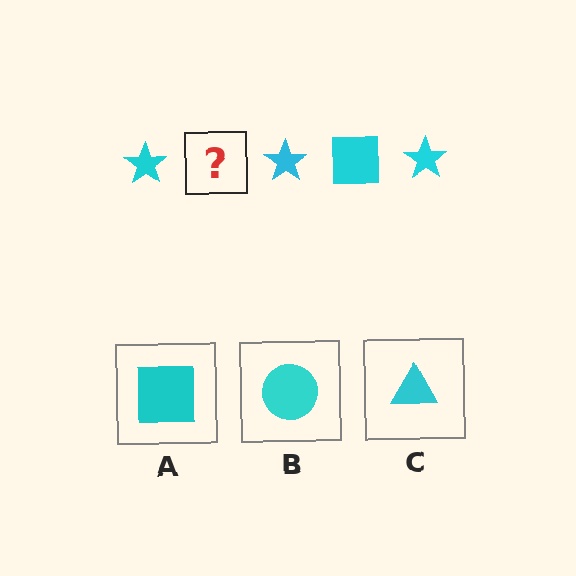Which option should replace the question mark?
Option A.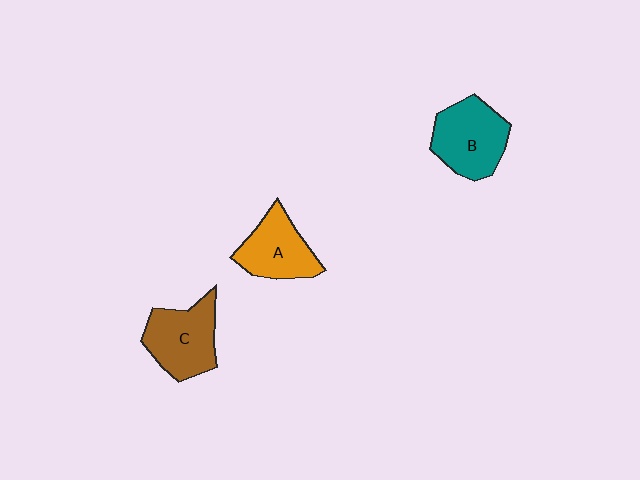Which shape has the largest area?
Shape B (teal).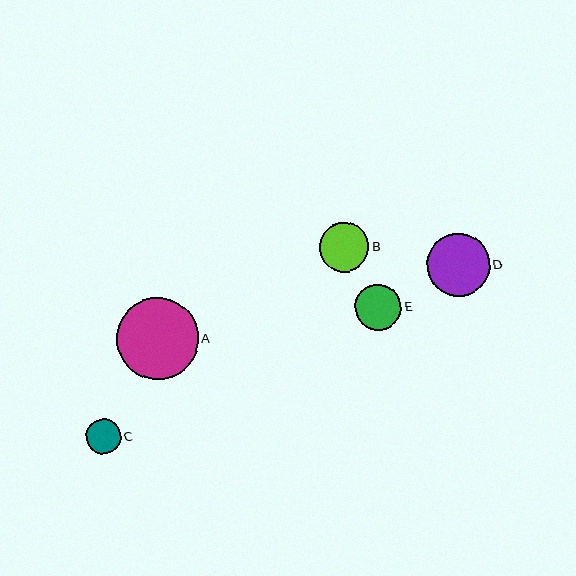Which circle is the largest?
Circle A is the largest with a size of approximately 82 pixels.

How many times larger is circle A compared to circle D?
Circle A is approximately 1.3 times the size of circle D.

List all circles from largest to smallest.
From largest to smallest: A, D, B, E, C.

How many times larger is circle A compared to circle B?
Circle A is approximately 1.7 times the size of circle B.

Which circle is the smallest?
Circle C is the smallest with a size of approximately 35 pixels.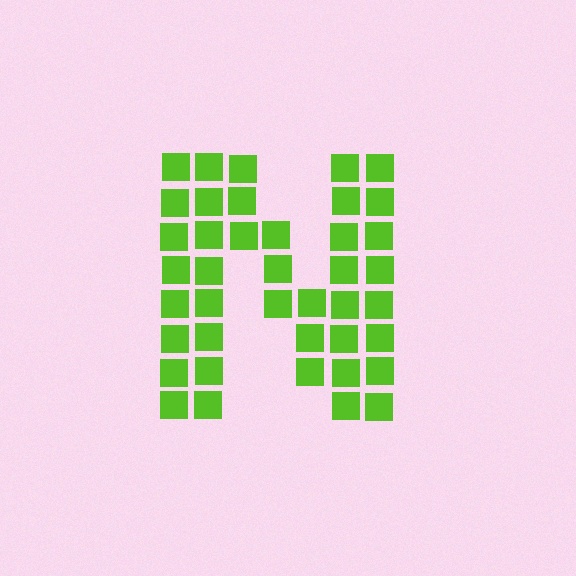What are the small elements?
The small elements are squares.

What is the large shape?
The large shape is the letter N.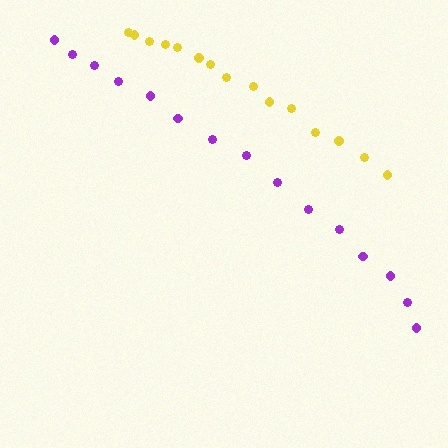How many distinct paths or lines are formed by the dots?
There are 2 distinct paths.